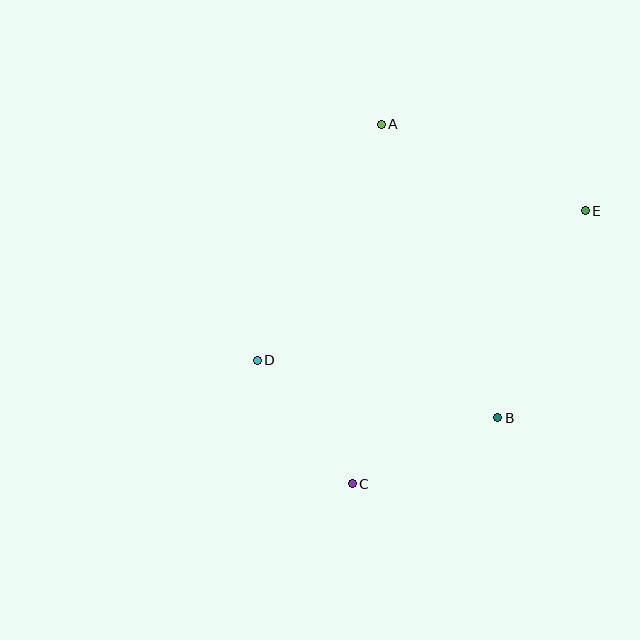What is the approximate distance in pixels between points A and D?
The distance between A and D is approximately 267 pixels.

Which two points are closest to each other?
Points C and D are closest to each other.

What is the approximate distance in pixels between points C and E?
The distance between C and E is approximately 359 pixels.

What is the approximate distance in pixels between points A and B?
The distance between A and B is approximately 316 pixels.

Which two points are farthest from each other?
Points A and C are farthest from each other.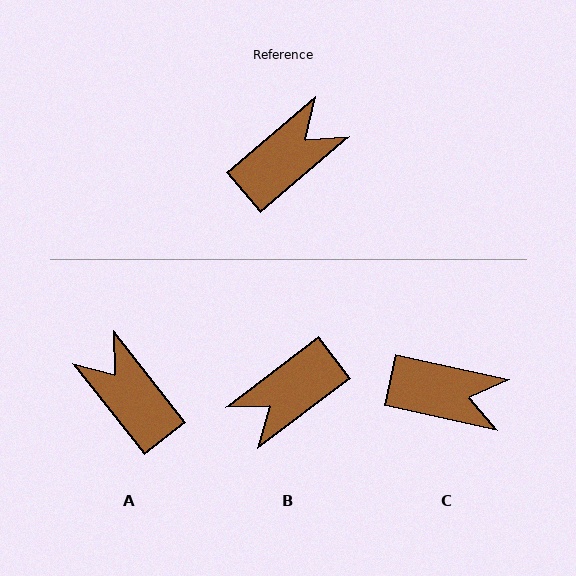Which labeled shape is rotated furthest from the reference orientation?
B, about 177 degrees away.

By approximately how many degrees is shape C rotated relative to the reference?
Approximately 53 degrees clockwise.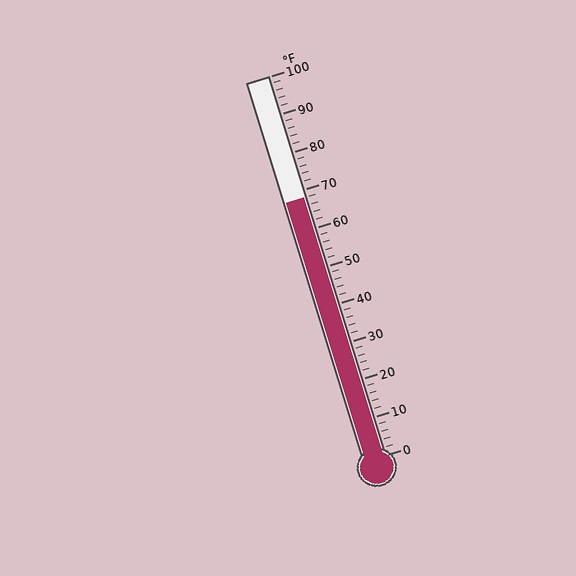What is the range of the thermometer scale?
The thermometer scale ranges from 0°F to 100°F.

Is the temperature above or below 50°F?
The temperature is above 50°F.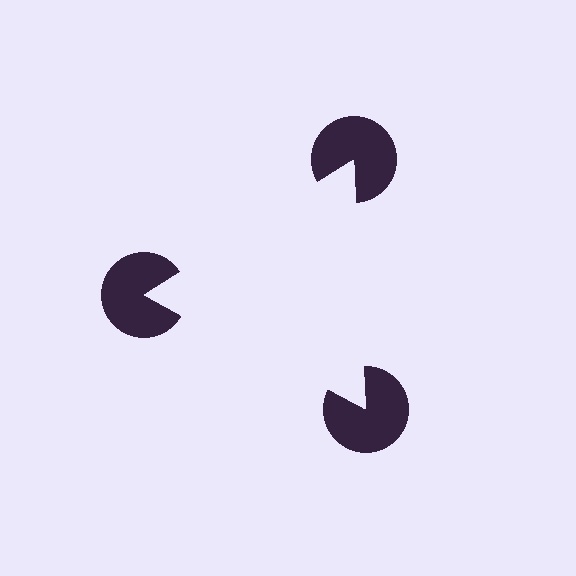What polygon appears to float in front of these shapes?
An illusory triangle — its edges are inferred from the aligned wedge cuts in the pac-man discs, not physically drawn.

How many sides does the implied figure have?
3 sides.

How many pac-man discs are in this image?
There are 3 — one at each vertex of the illusory triangle.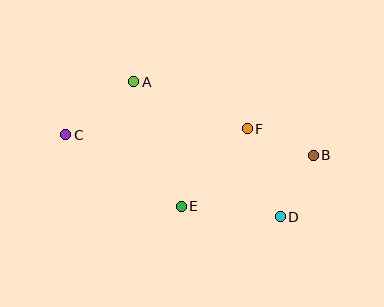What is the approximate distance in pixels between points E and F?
The distance between E and F is approximately 102 pixels.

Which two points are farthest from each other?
Points B and C are farthest from each other.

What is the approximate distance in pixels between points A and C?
The distance between A and C is approximately 86 pixels.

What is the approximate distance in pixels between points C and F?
The distance between C and F is approximately 182 pixels.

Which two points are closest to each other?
Points B and D are closest to each other.